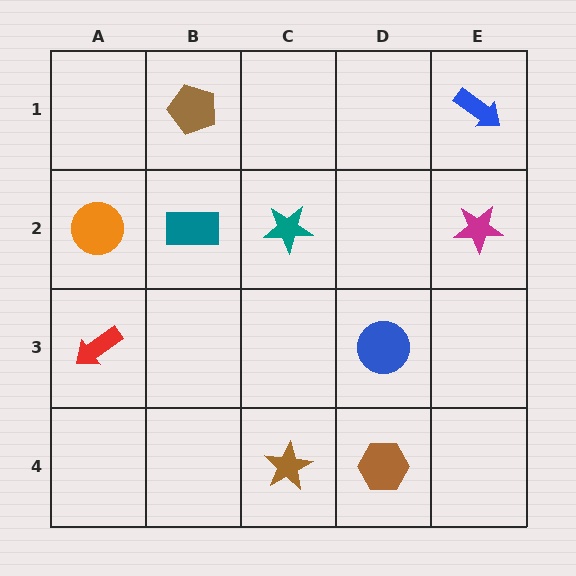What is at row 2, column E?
A magenta star.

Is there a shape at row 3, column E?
No, that cell is empty.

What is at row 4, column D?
A brown hexagon.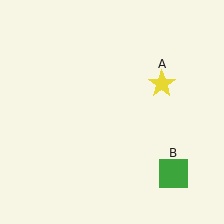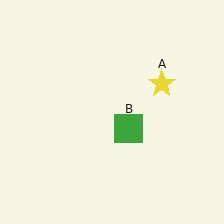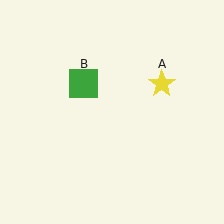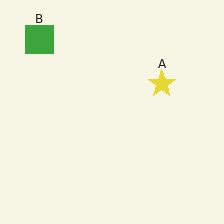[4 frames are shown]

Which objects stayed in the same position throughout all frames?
Yellow star (object A) remained stationary.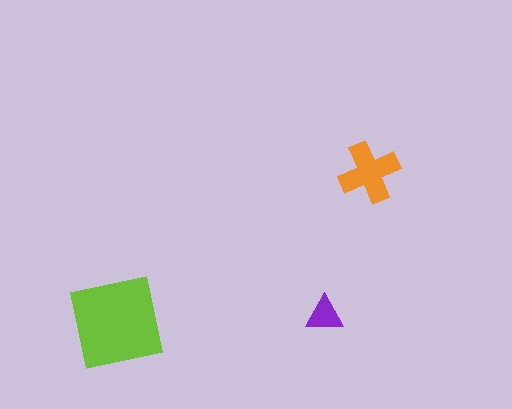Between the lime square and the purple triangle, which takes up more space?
The lime square.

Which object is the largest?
The lime square.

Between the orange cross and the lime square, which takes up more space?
The lime square.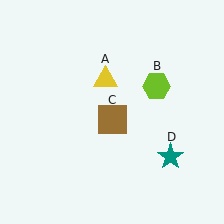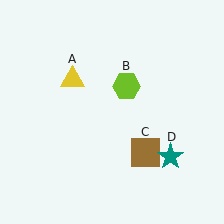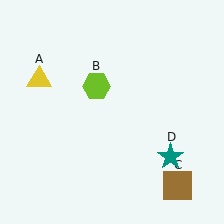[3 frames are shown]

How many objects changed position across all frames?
3 objects changed position: yellow triangle (object A), lime hexagon (object B), brown square (object C).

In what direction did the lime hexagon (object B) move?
The lime hexagon (object B) moved left.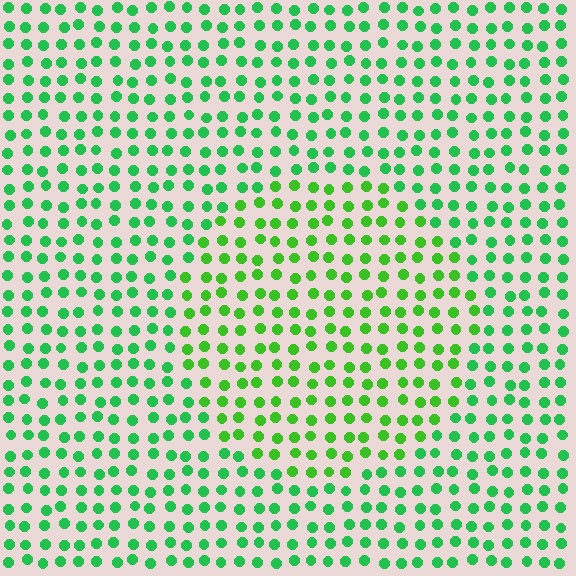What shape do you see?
I see a circle.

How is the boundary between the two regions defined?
The boundary is defined purely by a slight shift in hue (about 25 degrees). Spacing, size, and orientation are identical on both sides.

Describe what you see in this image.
The image is filled with small green elements in a uniform arrangement. A circle-shaped region is visible where the elements are tinted to a slightly different hue, forming a subtle color boundary.